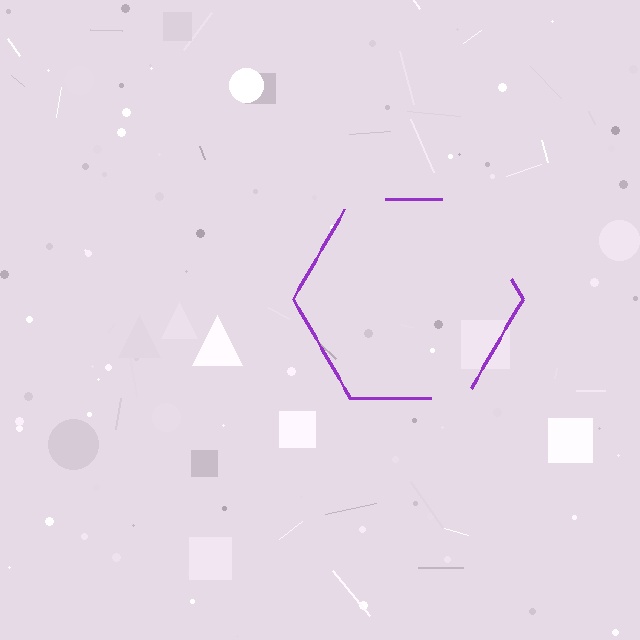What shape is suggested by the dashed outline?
The dashed outline suggests a hexagon.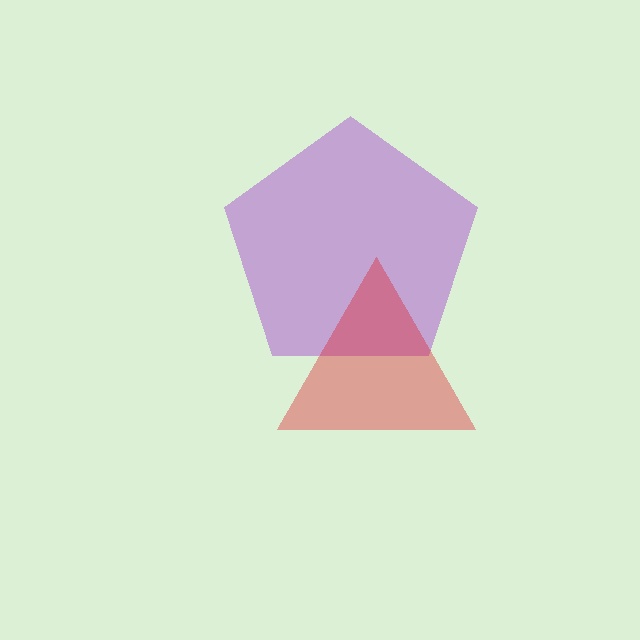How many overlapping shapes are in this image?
There are 2 overlapping shapes in the image.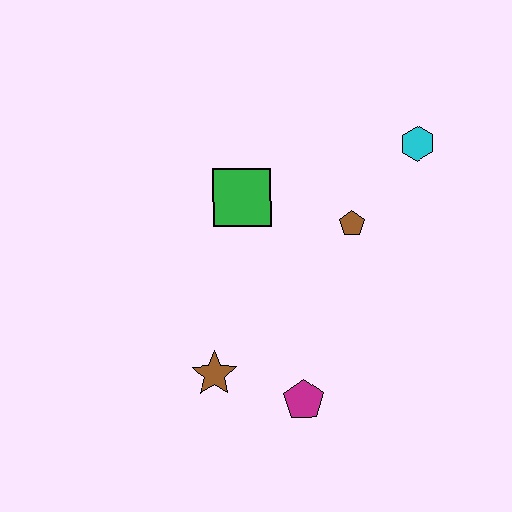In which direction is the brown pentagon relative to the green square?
The brown pentagon is to the right of the green square.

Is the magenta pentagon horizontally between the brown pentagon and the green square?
Yes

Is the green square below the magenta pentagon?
No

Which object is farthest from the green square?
The magenta pentagon is farthest from the green square.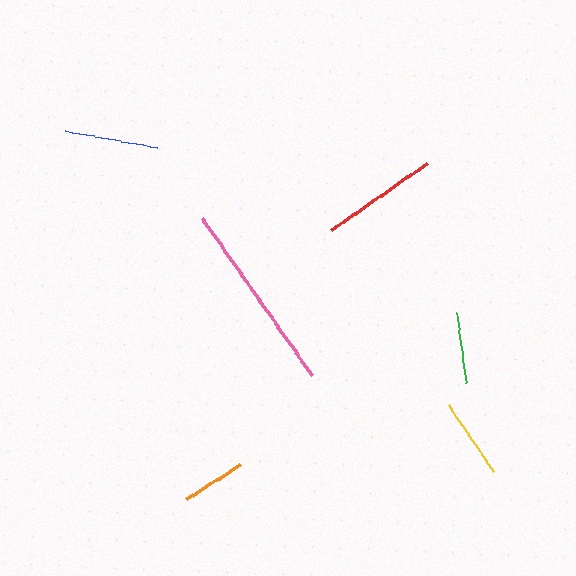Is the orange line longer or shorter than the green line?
The green line is longer than the orange line.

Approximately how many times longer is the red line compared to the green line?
The red line is approximately 1.6 times the length of the green line.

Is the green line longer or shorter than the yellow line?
The yellow line is longer than the green line.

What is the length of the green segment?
The green segment is approximately 71 pixels long.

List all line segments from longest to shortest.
From longest to shortest: pink, red, blue, yellow, green, orange.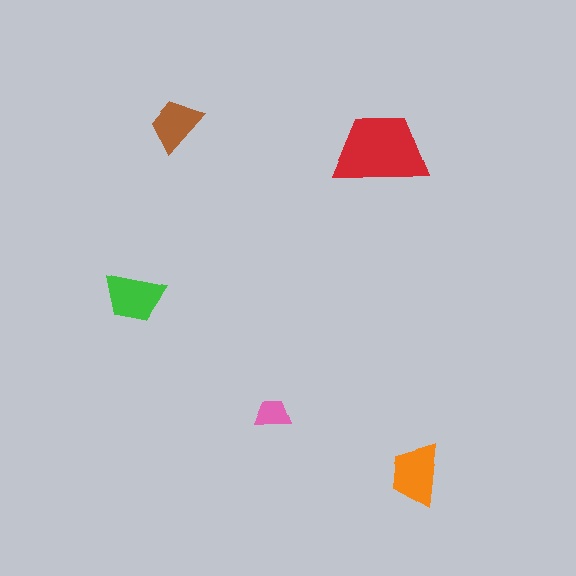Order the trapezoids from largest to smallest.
the red one, the orange one, the green one, the brown one, the pink one.